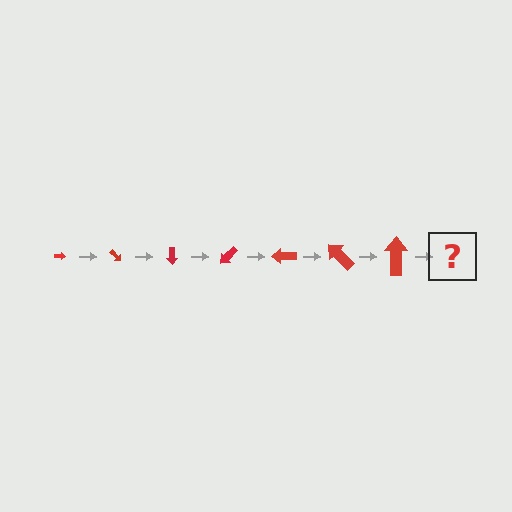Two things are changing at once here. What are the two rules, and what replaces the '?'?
The two rules are that the arrow grows larger each step and it rotates 45 degrees each step. The '?' should be an arrow, larger than the previous one and rotated 315 degrees from the start.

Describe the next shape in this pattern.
It should be an arrow, larger than the previous one and rotated 315 degrees from the start.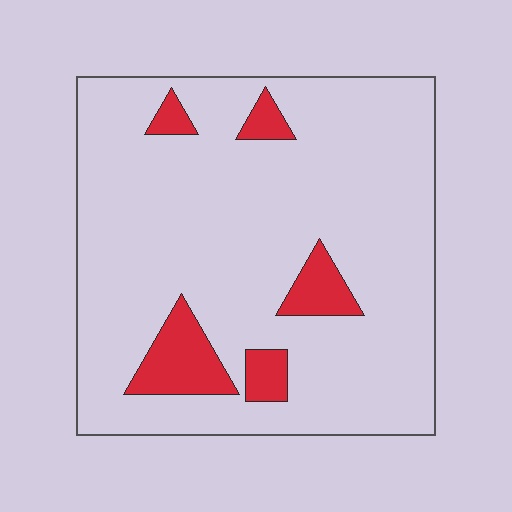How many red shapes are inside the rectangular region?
5.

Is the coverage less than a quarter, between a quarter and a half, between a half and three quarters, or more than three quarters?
Less than a quarter.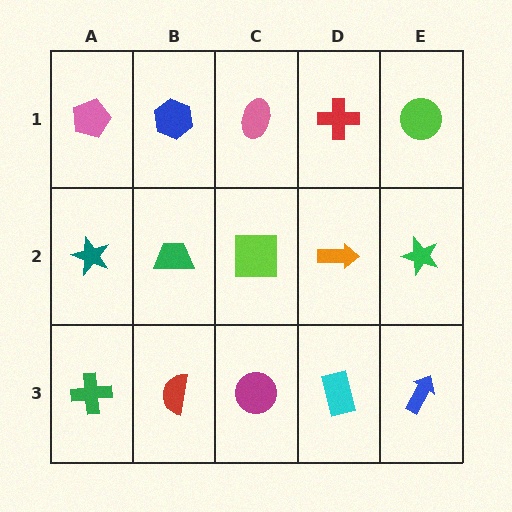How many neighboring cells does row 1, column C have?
3.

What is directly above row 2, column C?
A pink ellipse.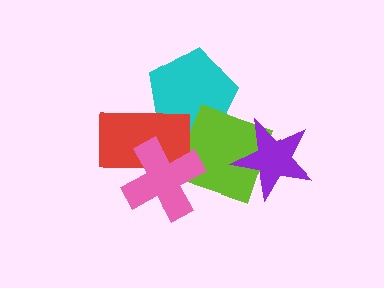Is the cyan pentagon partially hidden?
Yes, it is partially covered by another shape.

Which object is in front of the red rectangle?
The pink cross is in front of the red rectangle.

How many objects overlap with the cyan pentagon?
3 objects overlap with the cyan pentagon.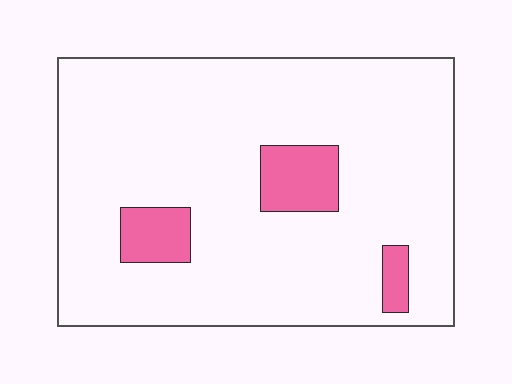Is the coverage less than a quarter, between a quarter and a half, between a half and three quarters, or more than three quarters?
Less than a quarter.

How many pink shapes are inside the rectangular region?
3.